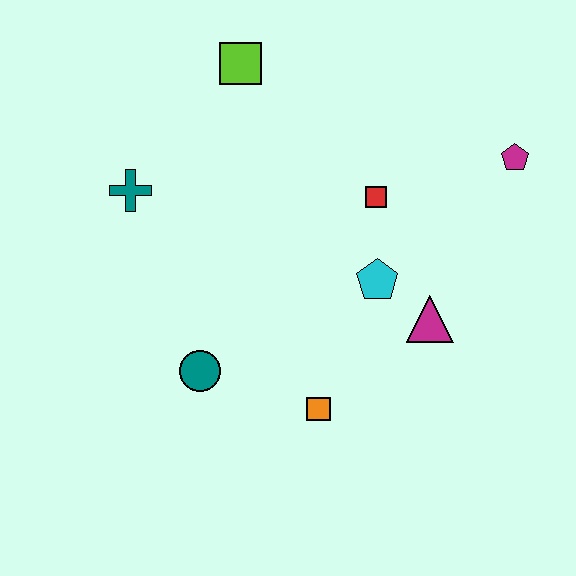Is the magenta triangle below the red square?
Yes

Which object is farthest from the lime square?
The orange square is farthest from the lime square.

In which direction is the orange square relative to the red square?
The orange square is below the red square.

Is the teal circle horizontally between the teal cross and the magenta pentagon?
Yes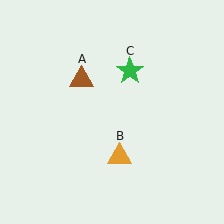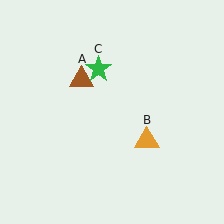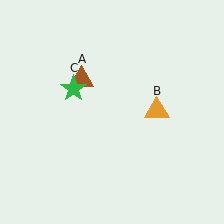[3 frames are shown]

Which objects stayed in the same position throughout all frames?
Brown triangle (object A) remained stationary.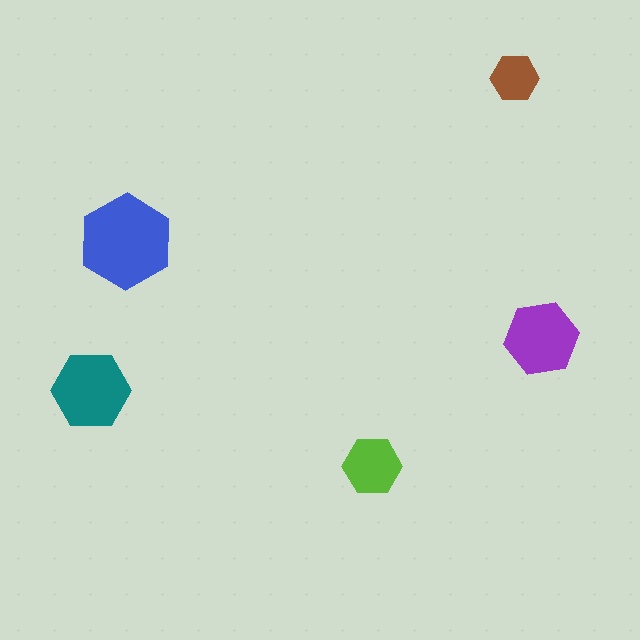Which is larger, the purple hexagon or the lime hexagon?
The purple one.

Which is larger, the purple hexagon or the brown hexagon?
The purple one.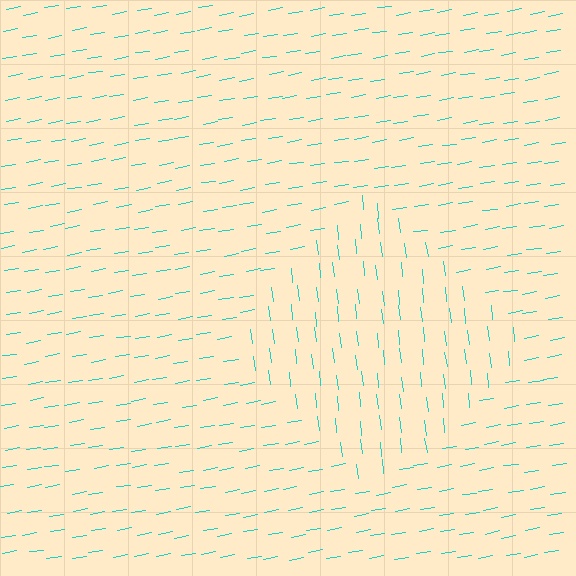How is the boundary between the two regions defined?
The boundary is defined purely by a change in line orientation (approximately 87 degrees difference). All lines are the same color and thickness.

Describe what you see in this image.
The image is filled with small cyan line segments. A diamond region in the image has lines oriented differently from the surrounding lines, creating a visible texture boundary.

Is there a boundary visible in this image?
Yes, there is a texture boundary formed by a change in line orientation.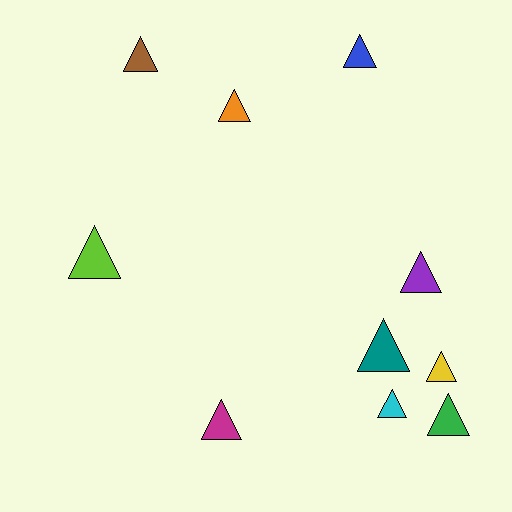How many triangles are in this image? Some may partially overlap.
There are 10 triangles.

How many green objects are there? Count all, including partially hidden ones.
There is 1 green object.